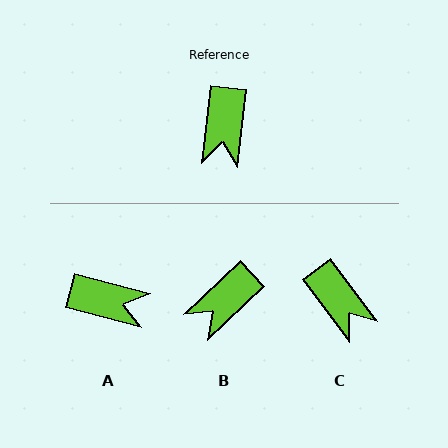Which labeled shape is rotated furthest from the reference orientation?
A, about 82 degrees away.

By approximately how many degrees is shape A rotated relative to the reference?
Approximately 82 degrees counter-clockwise.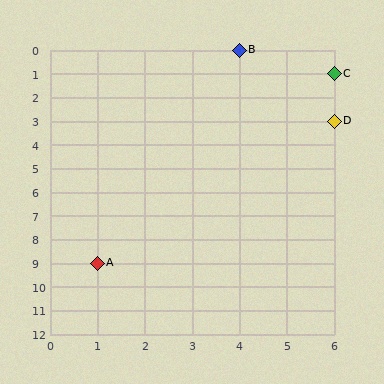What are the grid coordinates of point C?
Point C is at grid coordinates (6, 1).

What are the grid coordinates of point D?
Point D is at grid coordinates (6, 3).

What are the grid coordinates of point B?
Point B is at grid coordinates (4, 0).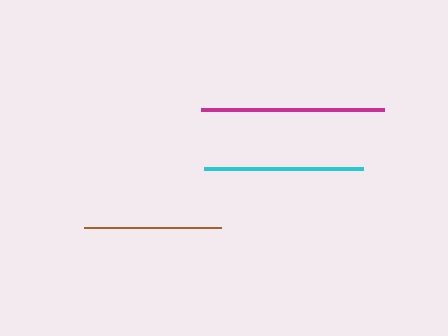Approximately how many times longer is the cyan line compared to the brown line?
The cyan line is approximately 1.2 times the length of the brown line.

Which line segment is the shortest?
The brown line is the shortest at approximately 137 pixels.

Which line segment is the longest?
The magenta line is the longest at approximately 182 pixels.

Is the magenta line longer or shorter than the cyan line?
The magenta line is longer than the cyan line.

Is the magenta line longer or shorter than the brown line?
The magenta line is longer than the brown line.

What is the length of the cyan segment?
The cyan segment is approximately 159 pixels long.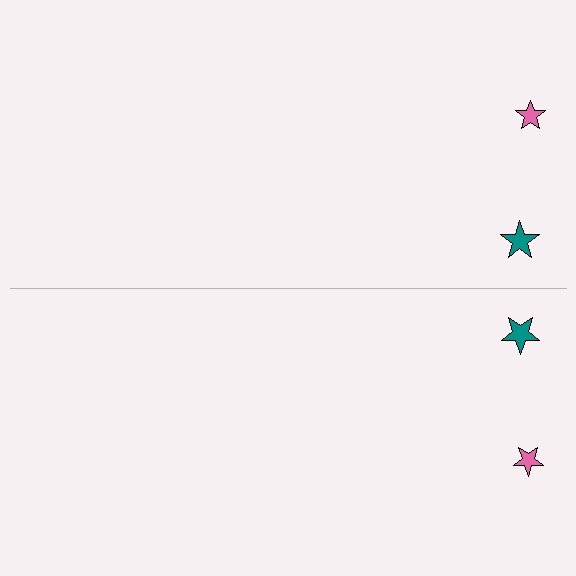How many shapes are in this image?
There are 4 shapes in this image.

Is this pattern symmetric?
Yes, this pattern has bilateral (reflection) symmetry.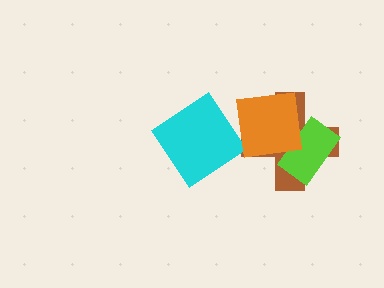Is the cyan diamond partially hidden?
Yes, it is partially covered by another shape.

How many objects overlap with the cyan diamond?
1 object overlaps with the cyan diamond.